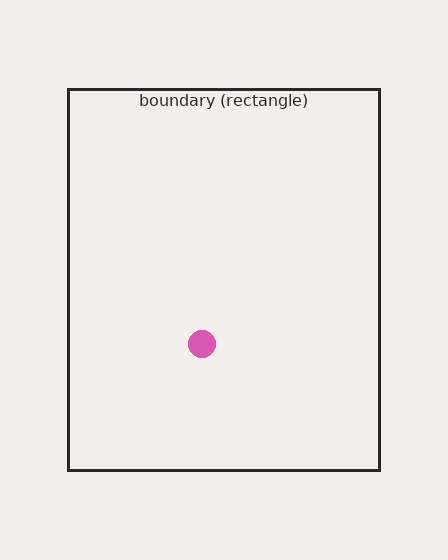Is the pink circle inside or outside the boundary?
Inside.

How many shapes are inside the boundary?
1 inside, 0 outside.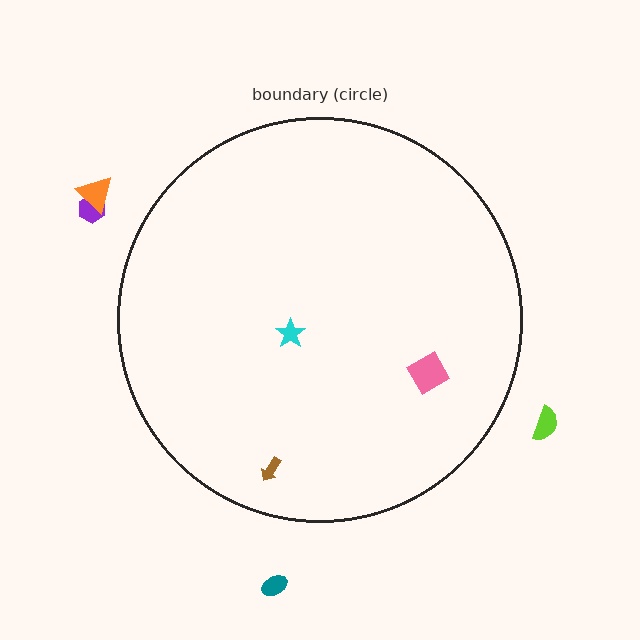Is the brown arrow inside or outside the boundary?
Inside.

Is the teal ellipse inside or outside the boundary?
Outside.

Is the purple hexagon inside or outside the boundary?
Outside.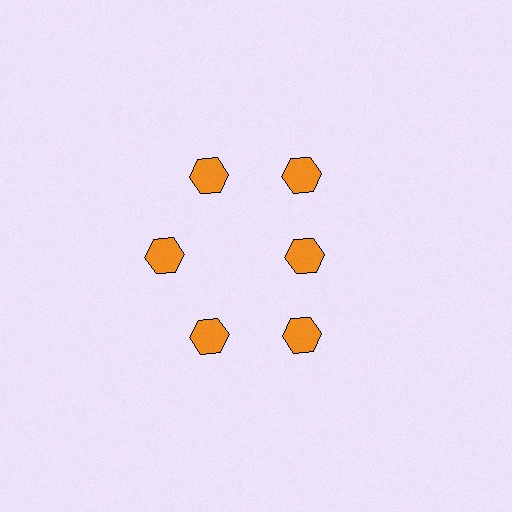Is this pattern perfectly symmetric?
No. The 6 orange hexagons are arranged in a ring, but one element near the 3 o'clock position is pulled inward toward the center, breaking the 6-fold rotational symmetry.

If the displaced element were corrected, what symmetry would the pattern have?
It would have 6-fold rotational symmetry — the pattern would map onto itself every 60 degrees.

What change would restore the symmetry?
The symmetry would be restored by moving it outward, back onto the ring so that all 6 hexagons sit at equal angles and equal distance from the center.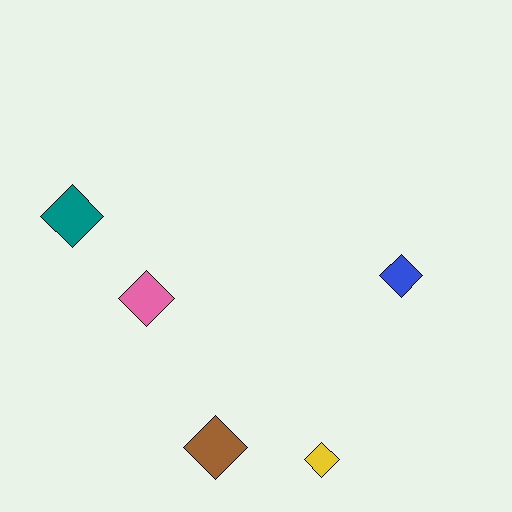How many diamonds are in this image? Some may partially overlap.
There are 5 diamonds.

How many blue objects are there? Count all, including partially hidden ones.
There is 1 blue object.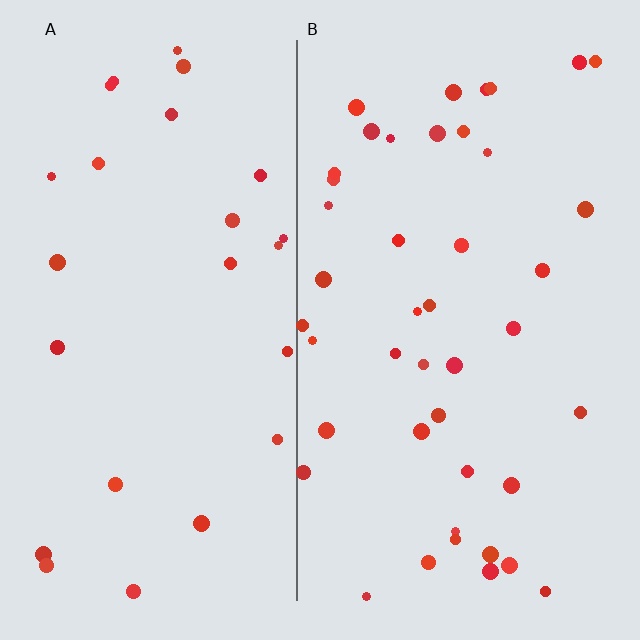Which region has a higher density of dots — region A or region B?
B (the right).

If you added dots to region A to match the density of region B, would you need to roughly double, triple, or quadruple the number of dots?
Approximately double.